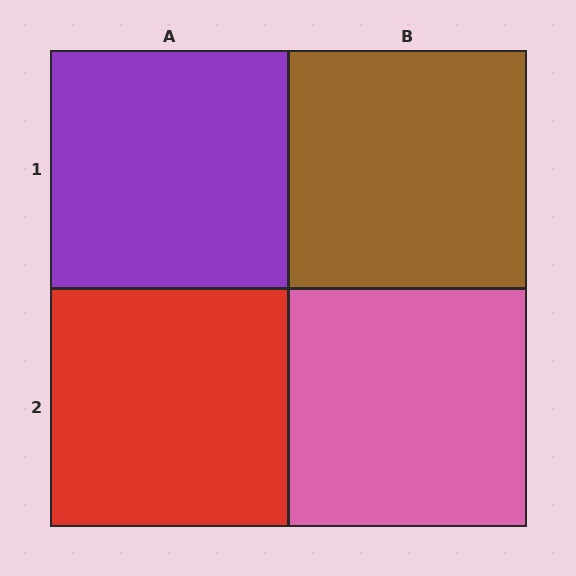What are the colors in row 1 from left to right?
Purple, brown.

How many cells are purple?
1 cell is purple.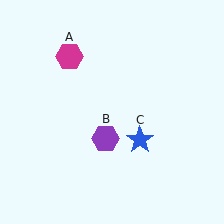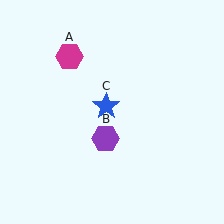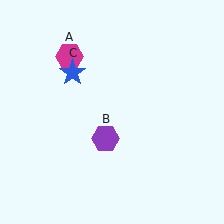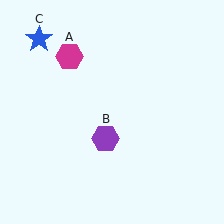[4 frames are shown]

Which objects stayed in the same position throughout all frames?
Magenta hexagon (object A) and purple hexagon (object B) remained stationary.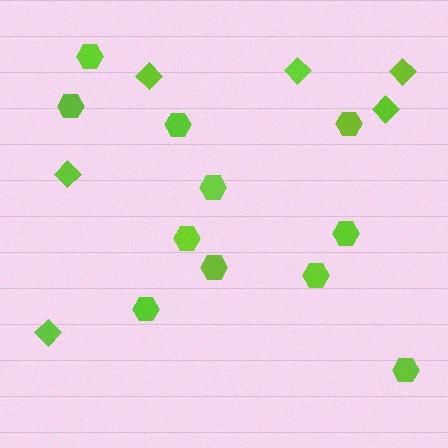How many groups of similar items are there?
There are 2 groups: one group of hexagons (11) and one group of diamonds (6).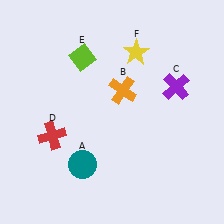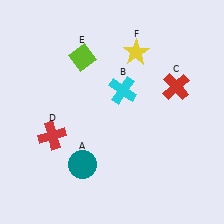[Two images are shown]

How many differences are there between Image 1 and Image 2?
There are 2 differences between the two images.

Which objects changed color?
B changed from orange to cyan. C changed from purple to red.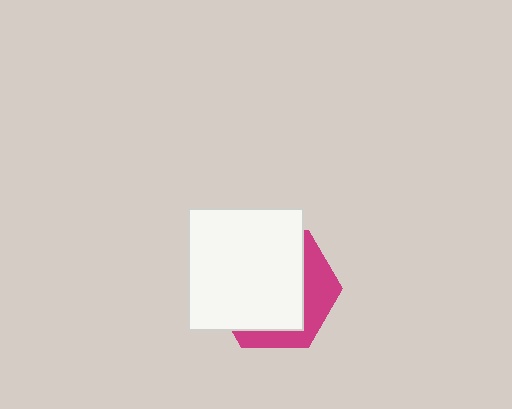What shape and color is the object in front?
The object in front is a white rectangle.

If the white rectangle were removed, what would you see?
You would see the complete magenta hexagon.